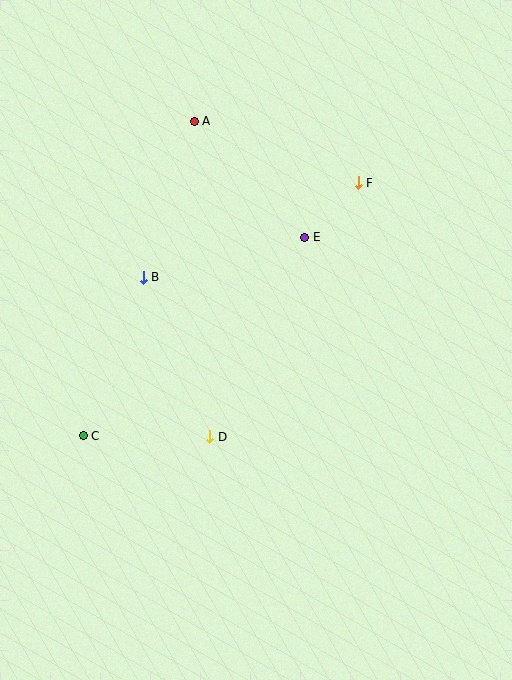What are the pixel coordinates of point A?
Point A is at (194, 121).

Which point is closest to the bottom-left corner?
Point C is closest to the bottom-left corner.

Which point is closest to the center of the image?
Point D at (210, 437) is closest to the center.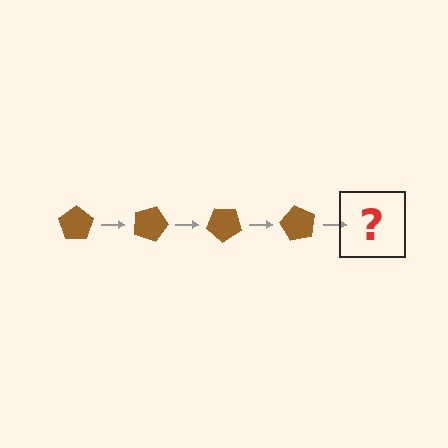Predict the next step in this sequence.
The next step is a brown pentagon rotated 80 degrees.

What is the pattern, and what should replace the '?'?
The pattern is that the pentagon rotates 20 degrees each step. The '?' should be a brown pentagon rotated 80 degrees.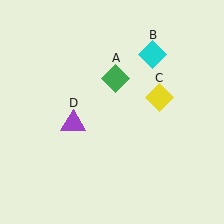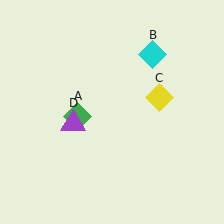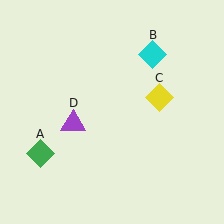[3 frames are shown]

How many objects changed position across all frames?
1 object changed position: green diamond (object A).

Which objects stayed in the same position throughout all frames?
Cyan diamond (object B) and yellow diamond (object C) and purple triangle (object D) remained stationary.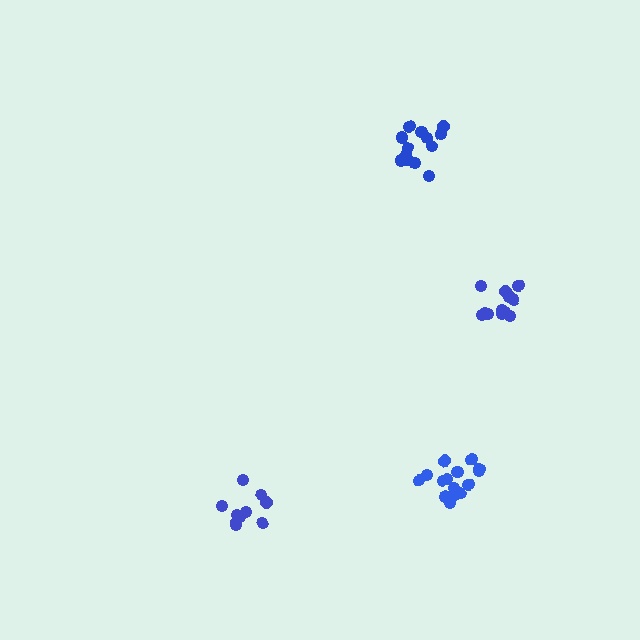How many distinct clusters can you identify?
There are 4 distinct clusters.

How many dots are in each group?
Group 1: 12 dots, Group 2: 9 dots, Group 3: 13 dots, Group 4: 15 dots (49 total).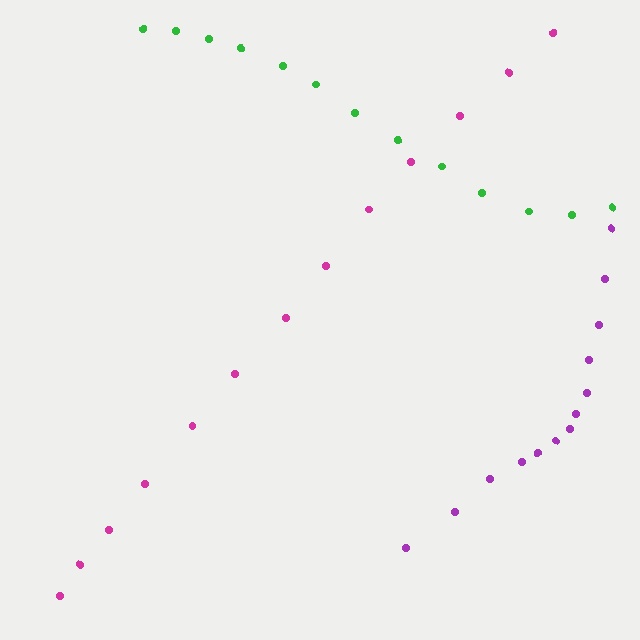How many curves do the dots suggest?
There are 3 distinct paths.